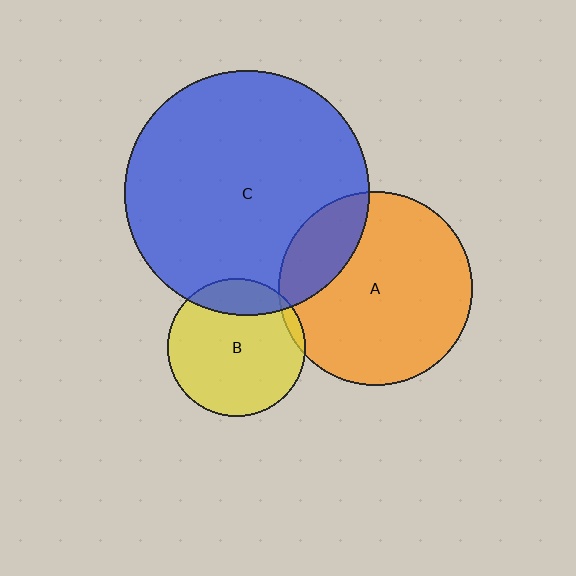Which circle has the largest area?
Circle C (blue).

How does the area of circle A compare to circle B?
Approximately 2.0 times.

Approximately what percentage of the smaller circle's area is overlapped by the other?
Approximately 20%.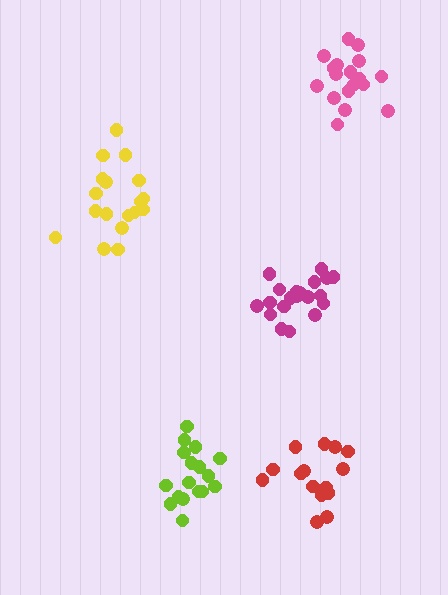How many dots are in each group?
Group 1: 18 dots, Group 2: 17 dots, Group 3: 18 dots, Group 4: 15 dots, Group 5: 21 dots (89 total).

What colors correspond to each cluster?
The clusters are colored: yellow, lime, pink, red, magenta.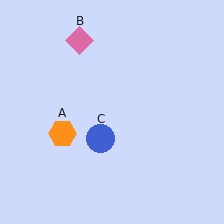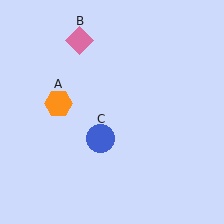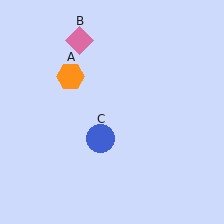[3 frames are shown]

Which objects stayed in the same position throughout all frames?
Pink diamond (object B) and blue circle (object C) remained stationary.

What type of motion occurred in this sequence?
The orange hexagon (object A) rotated clockwise around the center of the scene.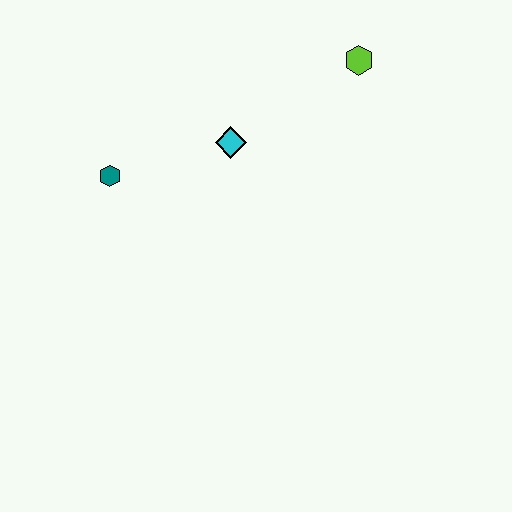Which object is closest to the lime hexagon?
The cyan diamond is closest to the lime hexagon.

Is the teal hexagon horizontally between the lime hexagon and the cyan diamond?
No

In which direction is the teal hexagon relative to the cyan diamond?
The teal hexagon is to the left of the cyan diamond.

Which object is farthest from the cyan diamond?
The lime hexagon is farthest from the cyan diamond.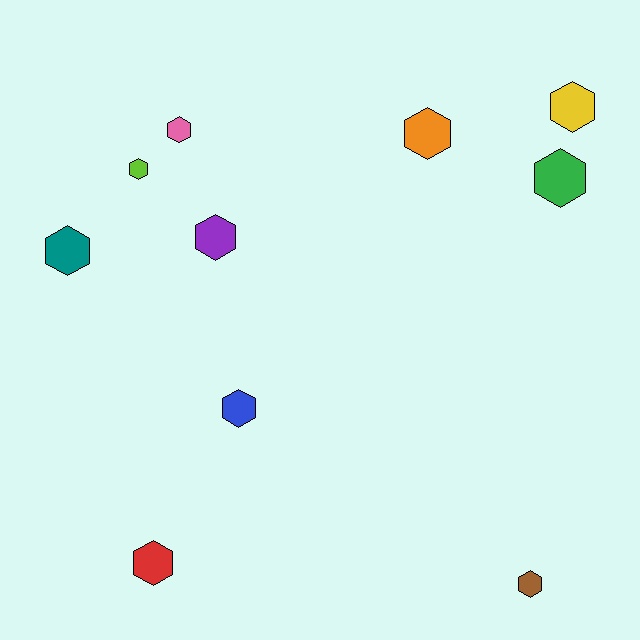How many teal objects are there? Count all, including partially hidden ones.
There is 1 teal object.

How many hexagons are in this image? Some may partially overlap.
There are 10 hexagons.